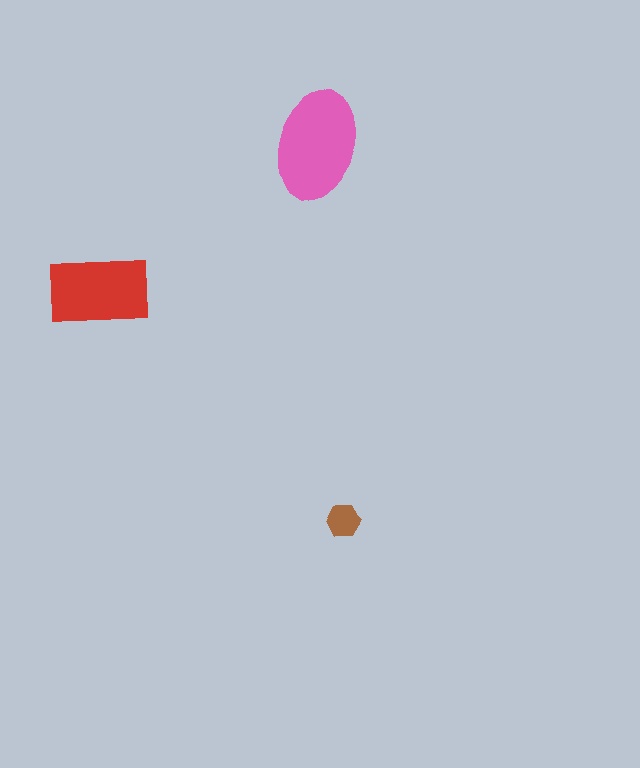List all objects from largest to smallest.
The pink ellipse, the red rectangle, the brown hexagon.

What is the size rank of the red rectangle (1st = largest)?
2nd.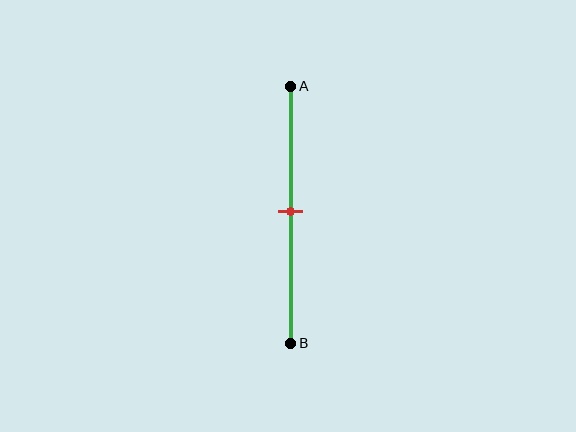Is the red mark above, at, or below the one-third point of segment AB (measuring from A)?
The red mark is below the one-third point of segment AB.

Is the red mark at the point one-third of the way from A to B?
No, the mark is at about 50% from A, not at the 33% one-third point.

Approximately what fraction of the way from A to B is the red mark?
The red mark is approximately 50% of the way from A to B.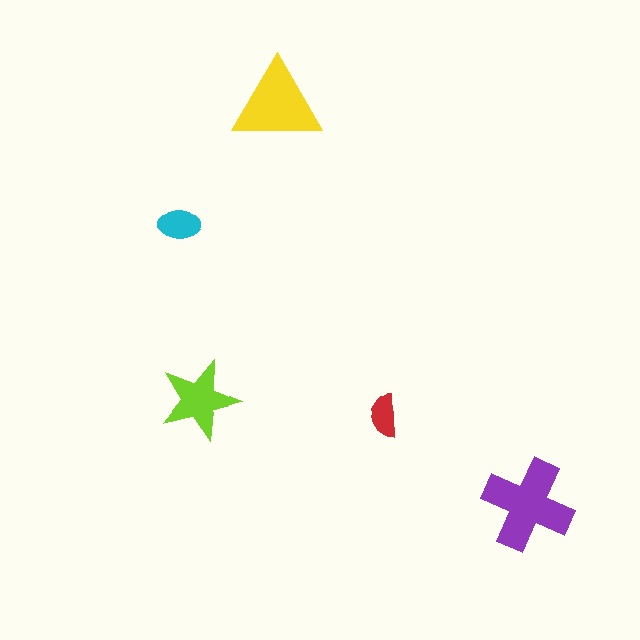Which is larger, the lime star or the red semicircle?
The lime star.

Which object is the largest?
The purple cross.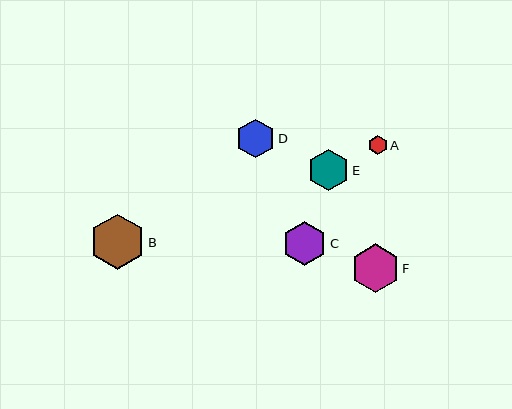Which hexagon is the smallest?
Hexagon A is the smallest with a size of approximately 19 pixels.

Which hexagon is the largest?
Hexagon B is the largest with a size of approximately 55 pixels.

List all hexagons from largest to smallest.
From largest to smallest: B, F, C, E, D, A.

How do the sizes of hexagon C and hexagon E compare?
Hexagon C and hexagon E are approximately the same size.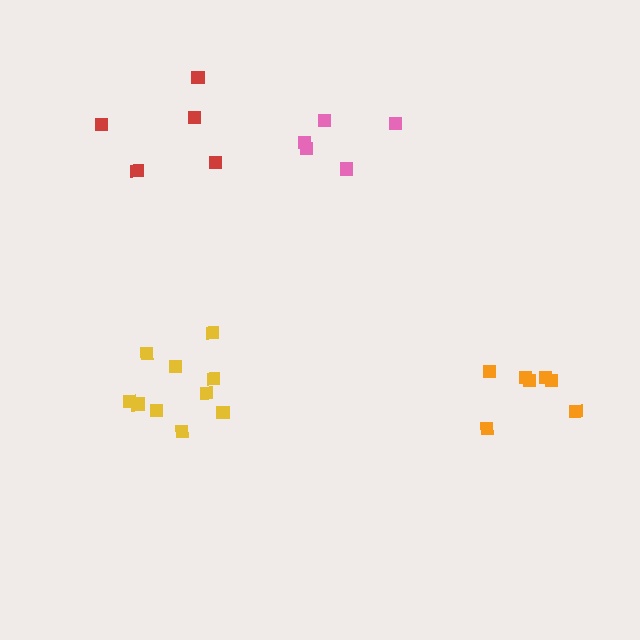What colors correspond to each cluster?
The clusters are colored: orange, red, pink, yellow.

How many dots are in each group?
Group 1: 7 dots, Group 2: 5 dots, Group 3: 5 dots, Group 4: 10 dots (27 total).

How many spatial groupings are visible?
There are 4 spatial groupings.